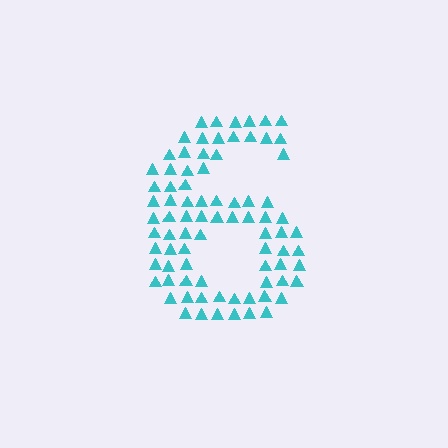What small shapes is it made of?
It is made of small triangles.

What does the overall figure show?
The overall figure shows the digit 6.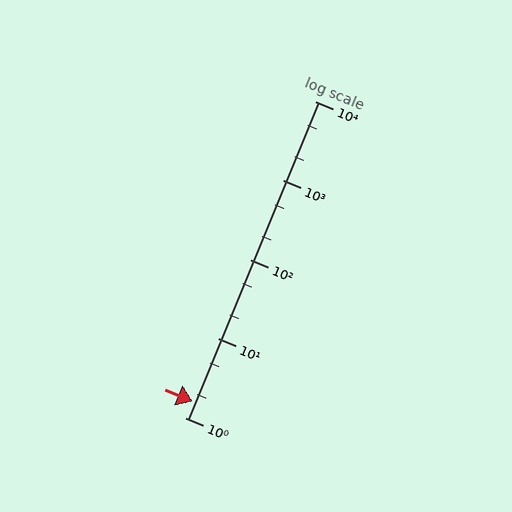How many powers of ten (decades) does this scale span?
The scale spans 4 decades, from 1 to 10000.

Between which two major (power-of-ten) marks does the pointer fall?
The pointer is between 1 and 10.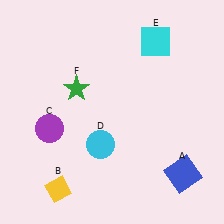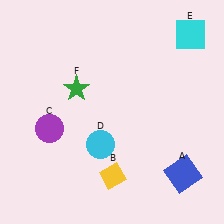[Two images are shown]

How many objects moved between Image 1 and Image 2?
2 objects moved between the two images.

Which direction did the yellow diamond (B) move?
The yellow diamond (B) moved right.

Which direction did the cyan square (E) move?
The cyan square (E) moved right.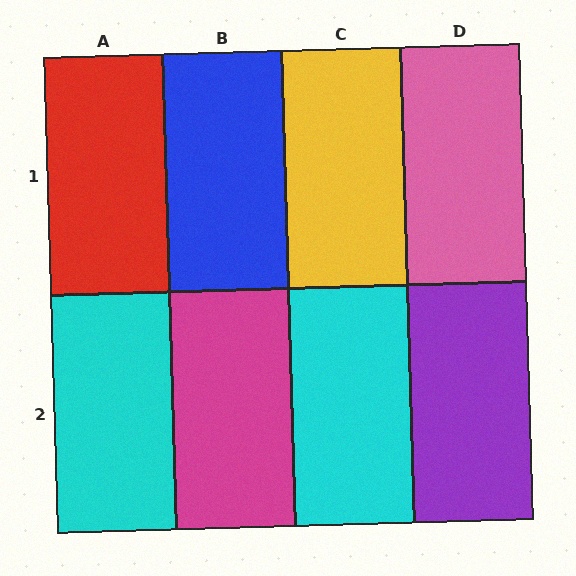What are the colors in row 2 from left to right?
Cyan, magenta, cyan, purple.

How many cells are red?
1 cell is red.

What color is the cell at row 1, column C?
Yellow.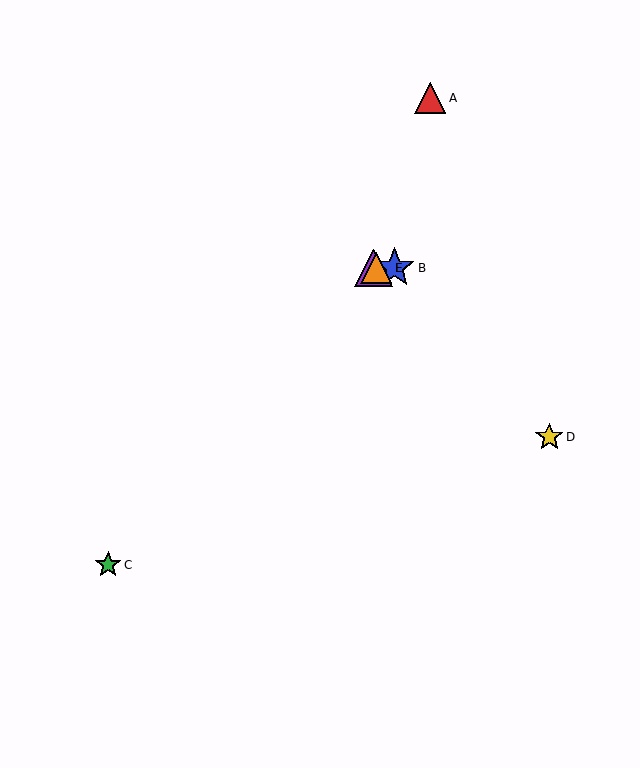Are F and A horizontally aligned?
No, F is at y≈268 and A is at y≈98.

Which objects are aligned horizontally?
Objects B, E, F are aligned horizontally.